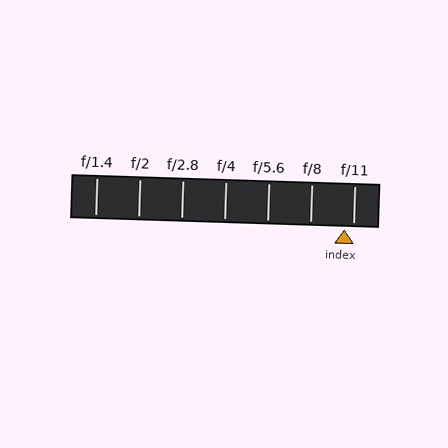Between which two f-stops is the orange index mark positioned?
The index mark is between f/8 and f/11.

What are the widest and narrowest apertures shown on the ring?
The widest aperture shown is f/1.4 and the narrowest is f/11.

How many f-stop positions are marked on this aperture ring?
There are 7 f-stop positions marked.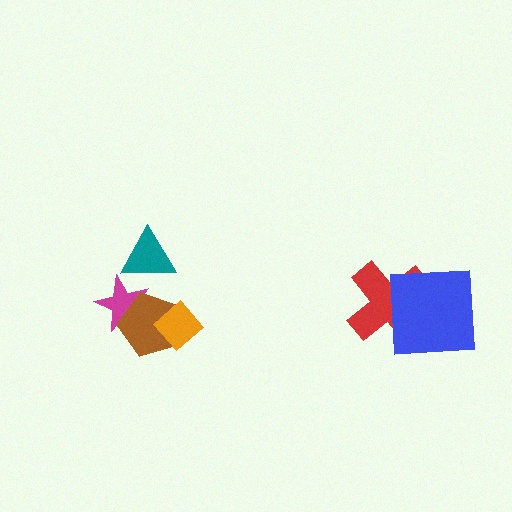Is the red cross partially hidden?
Yes, it is partially covered by another shape.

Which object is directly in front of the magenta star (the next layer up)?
The brown pentagon is directly in front of the magenta star.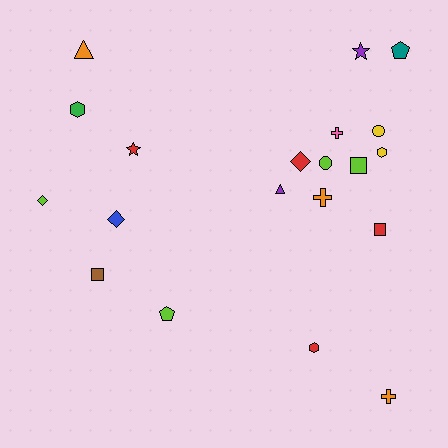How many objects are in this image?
There are 20 objects.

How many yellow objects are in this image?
There are 2 yellow objects.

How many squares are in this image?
There are 3 squares.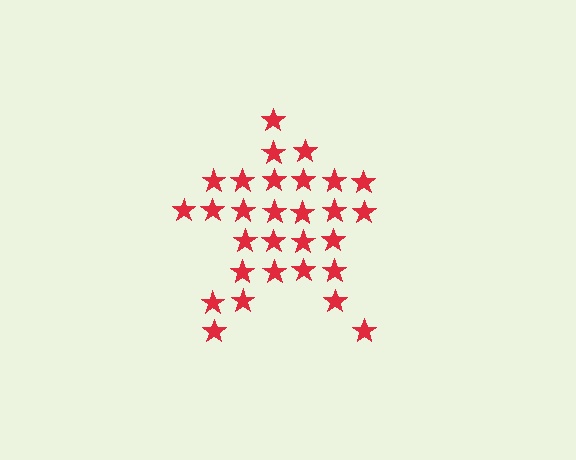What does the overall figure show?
The overall figure shows a star.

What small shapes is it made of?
It is made of small stars.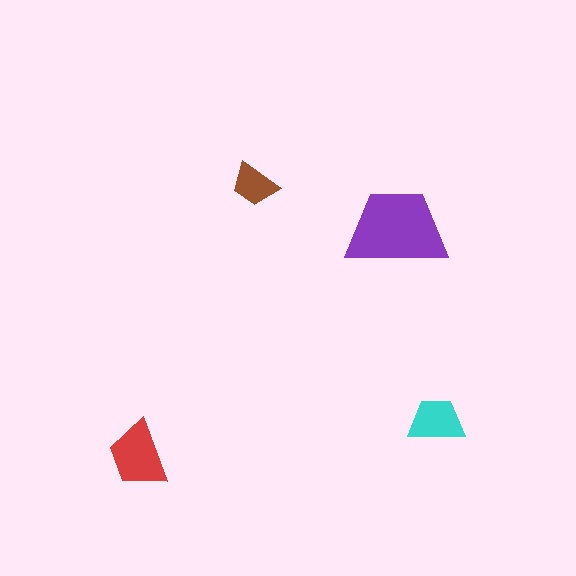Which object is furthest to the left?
The red trapezoid is leftmost.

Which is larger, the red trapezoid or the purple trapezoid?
The purple one.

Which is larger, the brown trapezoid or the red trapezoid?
The red one.